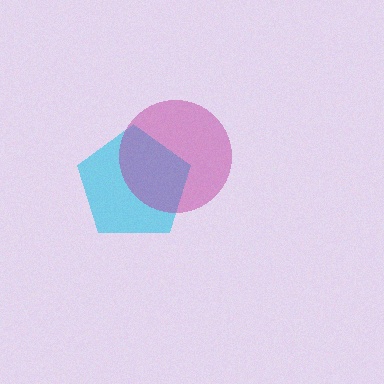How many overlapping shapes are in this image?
There are 2 overlapping shapes in the image.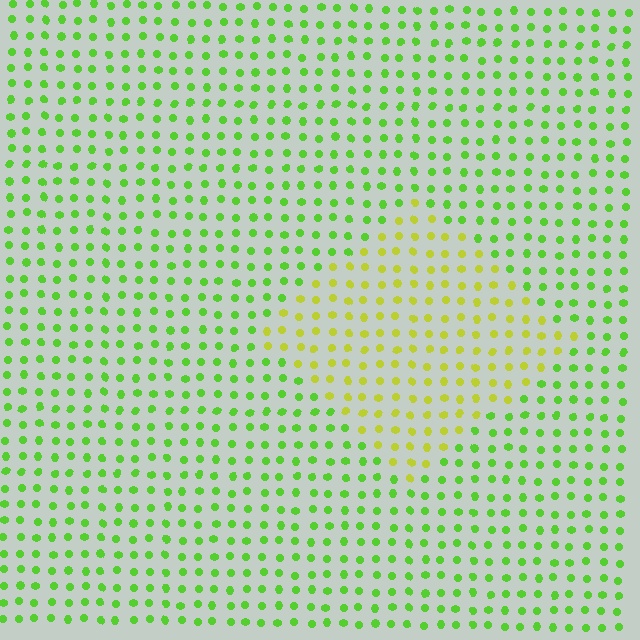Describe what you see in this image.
The image is filled with small lime elements in a uniform arrangement. A diamond-shaped region is visible where the elements are tinted to a slightly different hue, forming a subtle color boundary.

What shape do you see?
I see a diamond.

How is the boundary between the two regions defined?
The boundary is defined purely by a slight shift in hue (about 39 degrees). Spacing, size, and orientation are identical on both sides.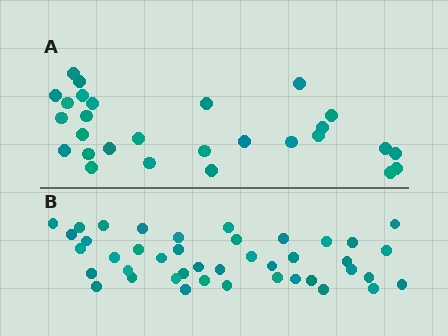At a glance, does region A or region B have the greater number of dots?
Region B (the bottom region) has more dots.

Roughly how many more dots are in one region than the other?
Region B has approximately 15 more dots than region A.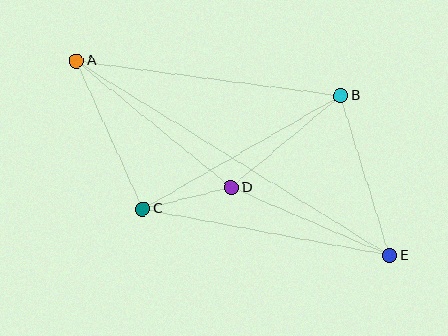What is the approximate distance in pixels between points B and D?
The distance between B and D is approximately 143 pixels.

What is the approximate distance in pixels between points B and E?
The distance between B and E is approximately 167 pixels.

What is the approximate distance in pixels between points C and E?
The distance between C and E is approximately 251 pixels.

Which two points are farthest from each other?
Points A and E are farthest from each other.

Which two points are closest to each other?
Points C and D are closest to each other.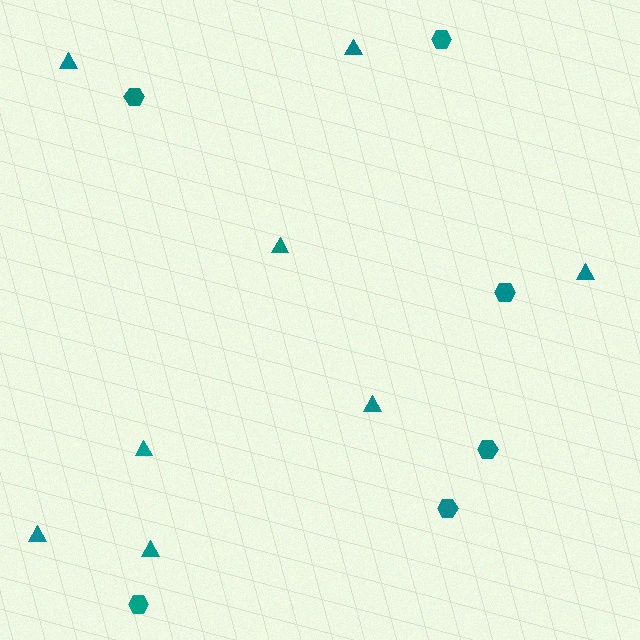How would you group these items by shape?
There are 2 groups: one group of triangles (8) and one group of hexagons (6).